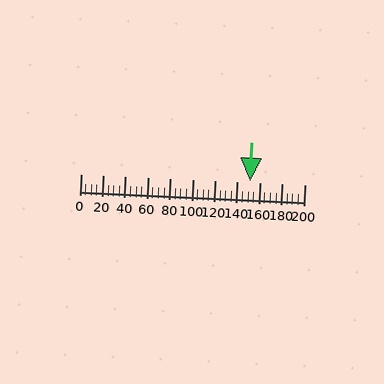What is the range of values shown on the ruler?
The ruler shows values from 0 to 200.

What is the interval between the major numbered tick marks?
The major tick marks are spaced 20 units apart.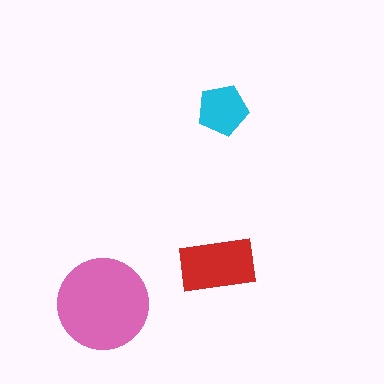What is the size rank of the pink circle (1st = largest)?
1st.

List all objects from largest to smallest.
The pink circle, the red rectangle, the cyan pentagon.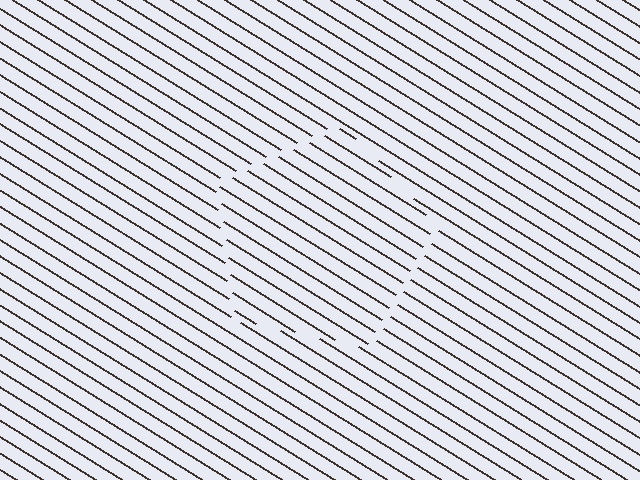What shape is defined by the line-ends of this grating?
An illusory pentagon. The interior of the shape contains the same grating, shifted by half a period — the contour is defined by the phase discontinuity where line-ends from the inner and outer gratings abut.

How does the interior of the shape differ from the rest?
The interior of the shape contains the same grating, shifted by half a period — the contour is defined by the phase discontinuity where line-ends from the inner and outer gratings abut.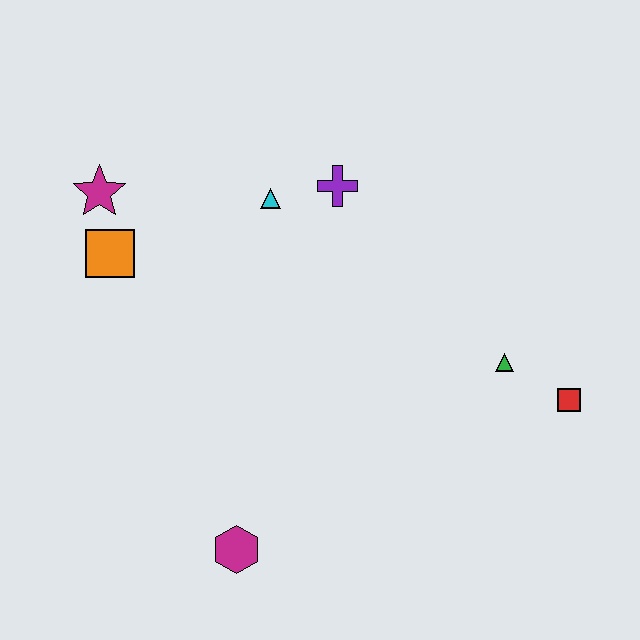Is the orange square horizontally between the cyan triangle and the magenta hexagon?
No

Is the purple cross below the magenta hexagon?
No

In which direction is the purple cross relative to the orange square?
The purple cross is to the right of the orange square.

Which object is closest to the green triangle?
The red square is closest to the green triangle.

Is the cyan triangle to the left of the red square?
Yes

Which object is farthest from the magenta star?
The red square is farthest from the magenta star.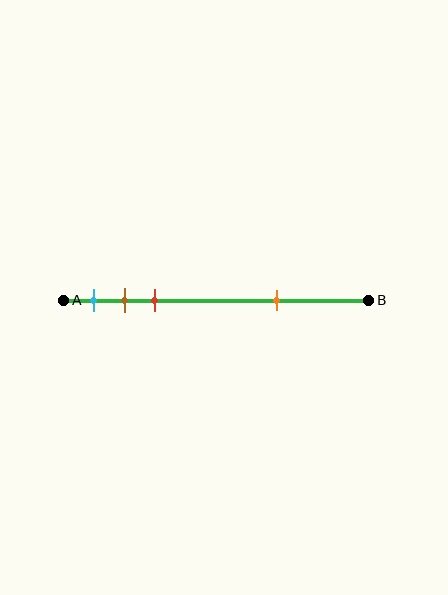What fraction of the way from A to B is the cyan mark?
The cyan mark is approximately 10% (0.1) of the way from A to B.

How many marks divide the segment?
There are 4 marks dividing the segment.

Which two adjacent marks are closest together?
The brown and red marks are the closest adjacent pair.